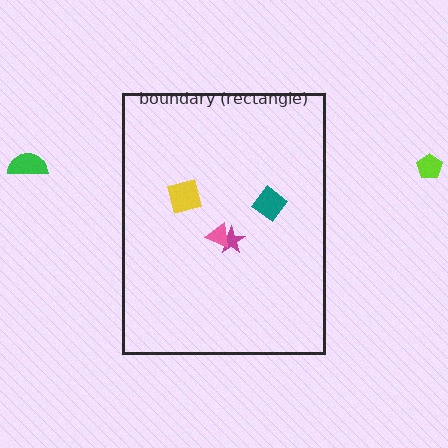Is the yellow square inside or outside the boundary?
Inside.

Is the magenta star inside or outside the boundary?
Inside.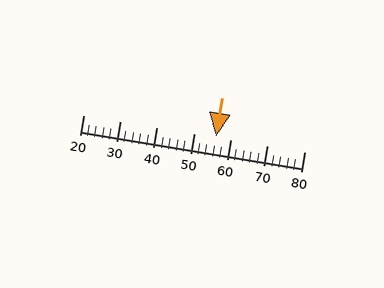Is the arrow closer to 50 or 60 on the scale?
The arrow is closer to 60.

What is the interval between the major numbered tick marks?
The major tick marks are spaced 10 units apart.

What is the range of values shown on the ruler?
The ruler shows values from 20 to 80.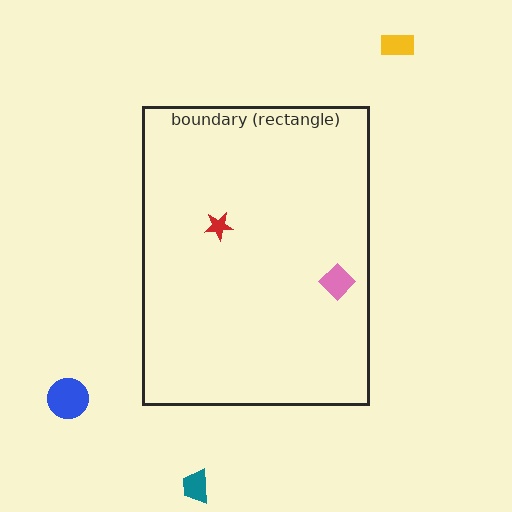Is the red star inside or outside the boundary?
Inside.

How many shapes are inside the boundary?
2 inside, 3 outside.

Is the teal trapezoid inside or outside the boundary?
Outside.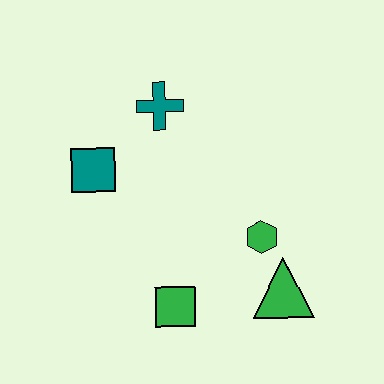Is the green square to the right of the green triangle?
No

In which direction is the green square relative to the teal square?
The green square is below the teal square.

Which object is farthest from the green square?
The teal cross is farthest from the green square.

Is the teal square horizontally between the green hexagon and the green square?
No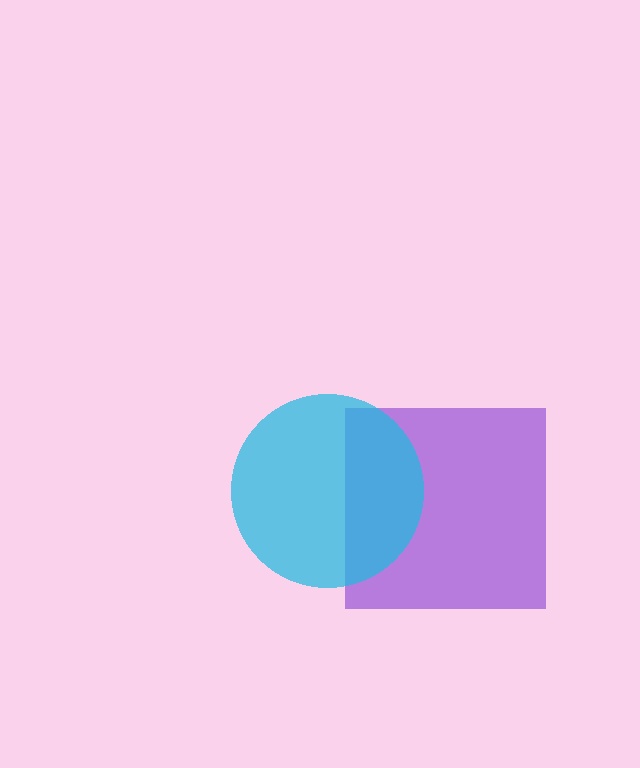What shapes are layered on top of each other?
The layered shapes are: a purple square, a cyan circle.